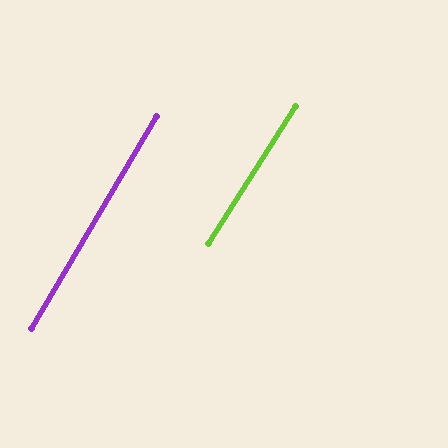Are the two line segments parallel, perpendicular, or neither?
Parallel — their directions differ by only 2.0°.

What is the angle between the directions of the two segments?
Approximately 2 degrees.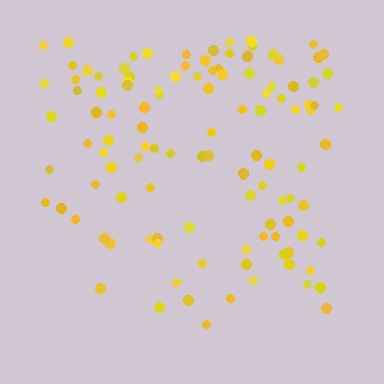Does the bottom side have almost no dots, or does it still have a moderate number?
Still a moderate number, just noticeably fewer than the top.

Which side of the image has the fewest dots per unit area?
The bottom.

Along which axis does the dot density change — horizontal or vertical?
Vertical.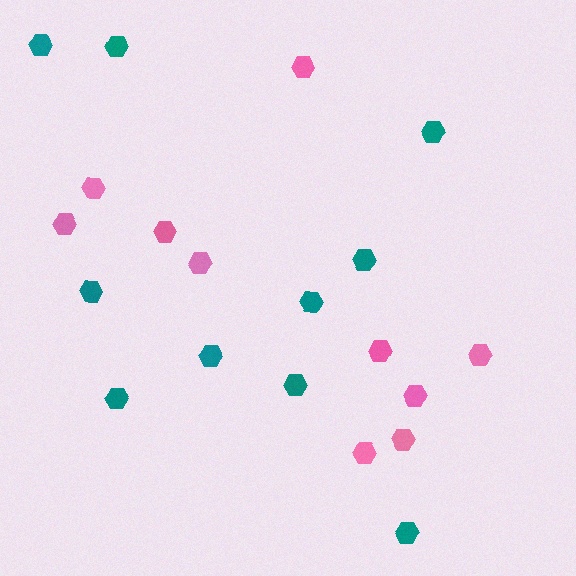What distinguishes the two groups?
There are 2 groups: one group of teal hexagons (10) and one group of pink hexagons (10).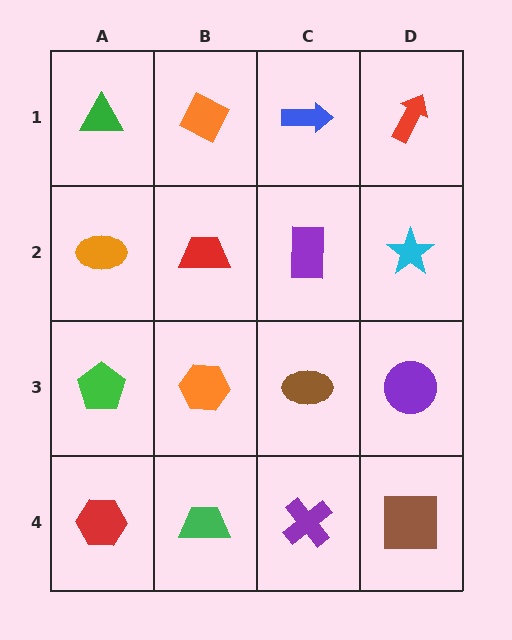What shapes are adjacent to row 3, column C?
A purple rectangle (row 2, column C), a purple cross (row 4, column C), an orange hexagon (row 3, column B), a purple circle (row 3, column D).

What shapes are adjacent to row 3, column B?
A red trapezoid (row 2, column B), a green trapezoid (row 4, column B), a green pentagon (row 3, column A), a brown ellipse (row 3, column C).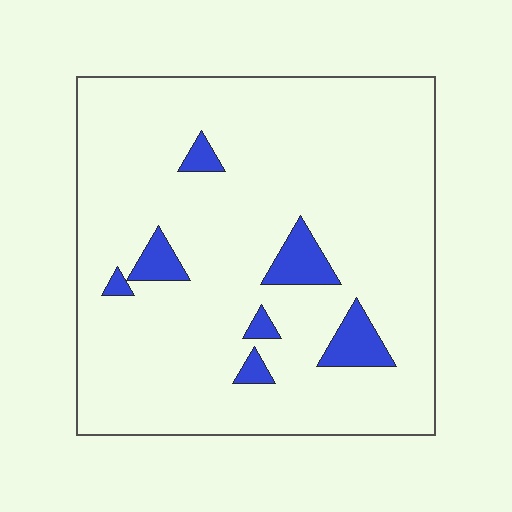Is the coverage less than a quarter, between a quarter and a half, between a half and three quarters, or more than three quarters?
Less than a quarter.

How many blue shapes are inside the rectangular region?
7.